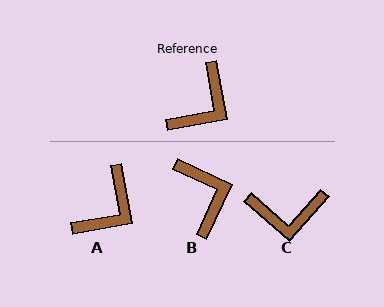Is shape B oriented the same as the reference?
No, it is off by about 55 degrees.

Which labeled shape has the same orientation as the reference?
A.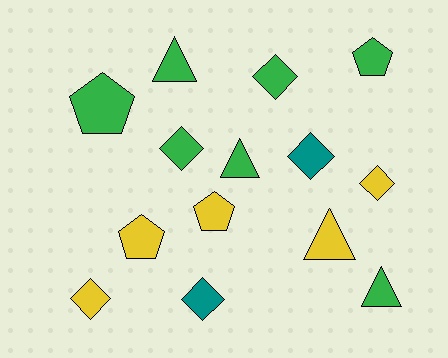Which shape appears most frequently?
Diamond, with 6 objects.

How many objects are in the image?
There are 14 objects.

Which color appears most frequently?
Green, with 7 objects.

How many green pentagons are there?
There are 2 green pentagons.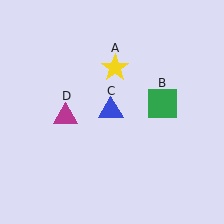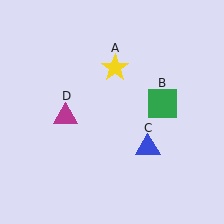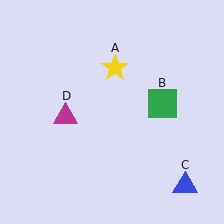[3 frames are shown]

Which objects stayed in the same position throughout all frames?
Yellow star (object A) and green square (object B) and magenta triangle (object D) remained stationary.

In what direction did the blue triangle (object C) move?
The blue triangle (object C) moved down and to the right.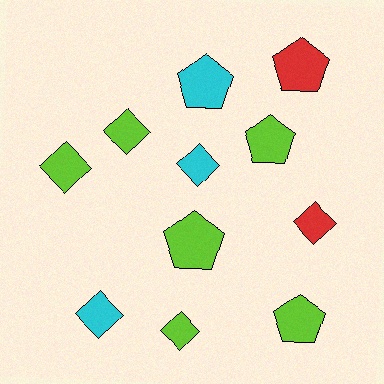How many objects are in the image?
There are 11 objects.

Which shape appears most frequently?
Diamond, with 6 objects.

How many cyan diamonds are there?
There are 2 cyan diamonds.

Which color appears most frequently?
Lime, with 6 objects.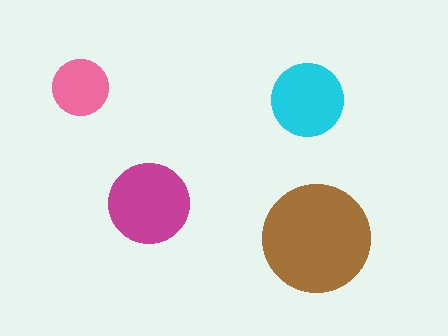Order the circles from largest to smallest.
the brown one, the magenta one, the cyan one, the pink one.